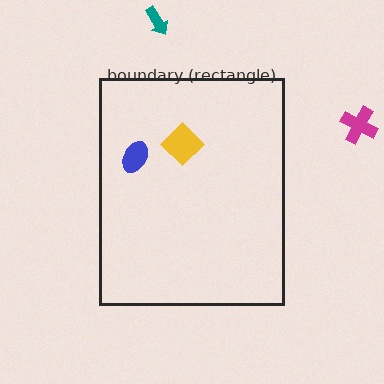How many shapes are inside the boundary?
2 inside, 2 outside.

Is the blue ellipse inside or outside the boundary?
Inside.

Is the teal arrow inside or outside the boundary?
Outside.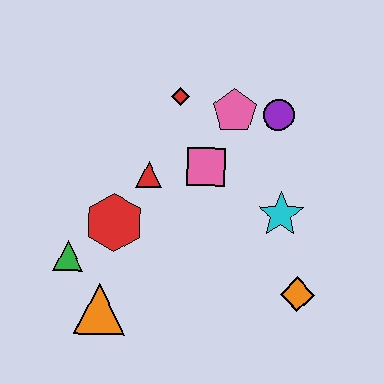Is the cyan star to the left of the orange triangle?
No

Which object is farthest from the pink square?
The orange triangle is farthest from the pink square.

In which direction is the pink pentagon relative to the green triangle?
The pink pentagon is to the right of the green triangle.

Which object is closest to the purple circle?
The pink pentagon is closest to the purple circle.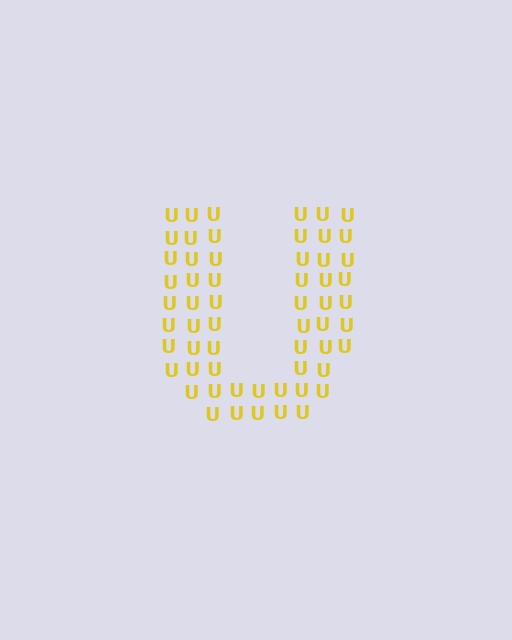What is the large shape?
The large shape is the letter U.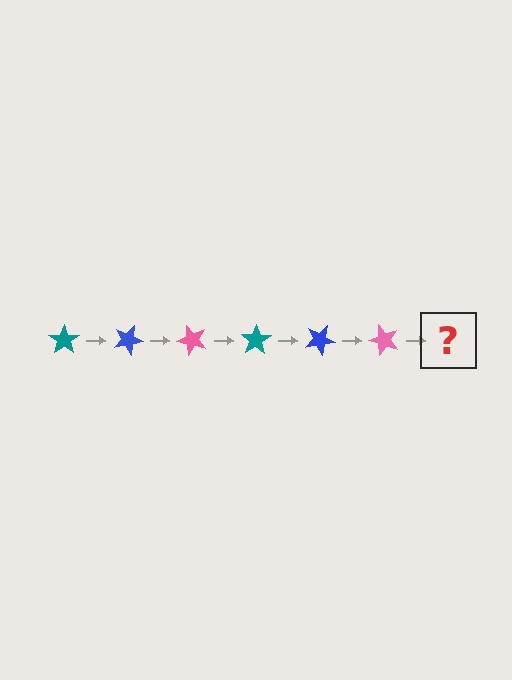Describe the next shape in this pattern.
It should be a teal star, rotated 150 degrees from the start.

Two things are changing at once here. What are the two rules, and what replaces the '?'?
The two rules are that it rotates 25 degrees each step and the color cycles through teal, blue, and pink. The '?' should be a teal star, rotated 150 degrees from the start.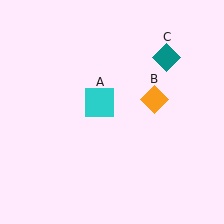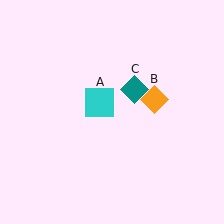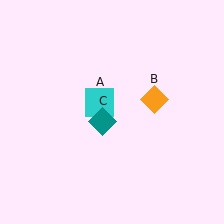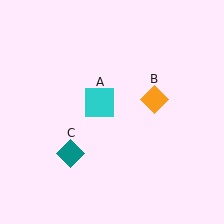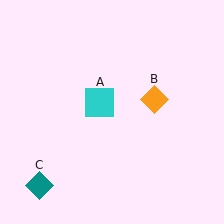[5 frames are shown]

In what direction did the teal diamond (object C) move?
The teal diamond (object C) moved down and to the left.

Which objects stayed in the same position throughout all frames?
Cyan square (object A) and orange diamond (object B) remained stationary.